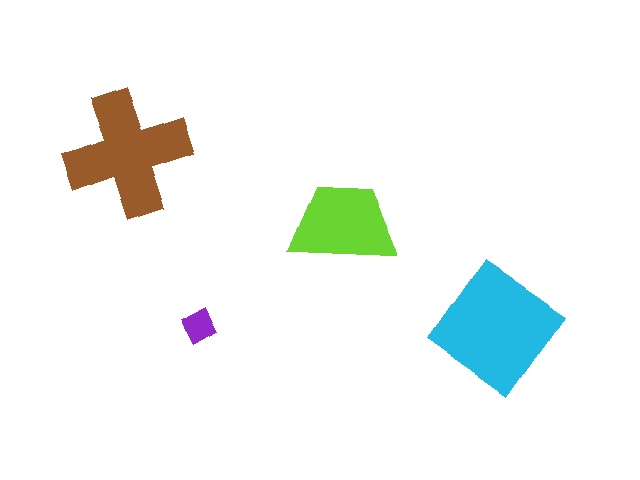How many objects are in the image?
There are 4 objects in the image.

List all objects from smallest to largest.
The purple diamond, the lime trapezoid, the brown cross, the cyan diamond.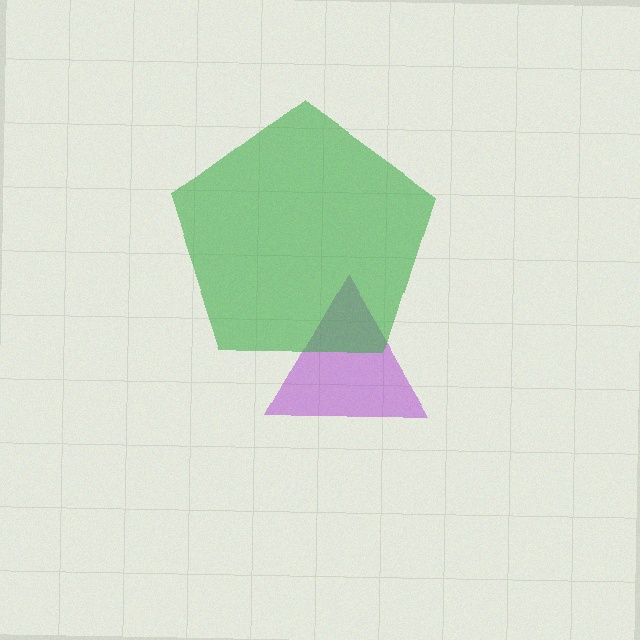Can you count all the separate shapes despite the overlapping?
Yes, there are 2 separate shapes.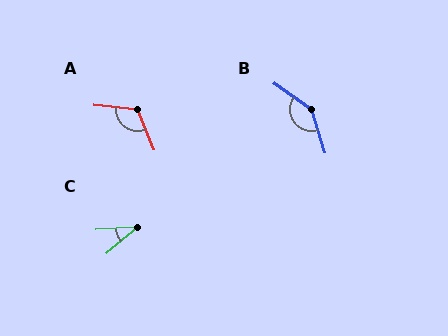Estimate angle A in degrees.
Approximately 118 degrees.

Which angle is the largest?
B, at approximately 142 degrees.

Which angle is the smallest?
C, at approximately 37 degrees.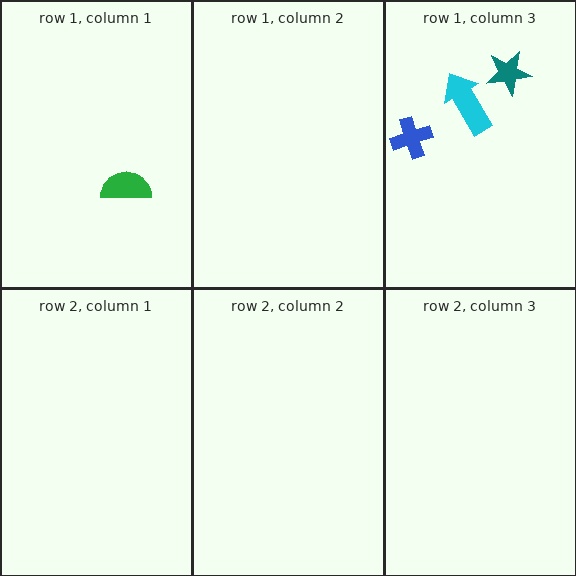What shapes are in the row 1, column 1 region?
The green semicircle.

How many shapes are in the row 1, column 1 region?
1.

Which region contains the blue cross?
The row 1, column 3 region.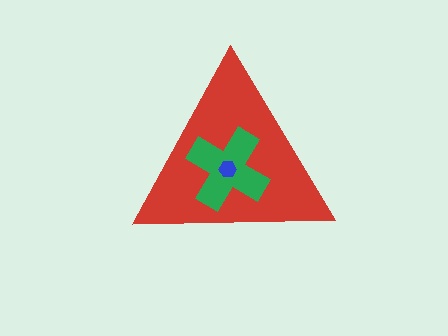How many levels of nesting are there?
3.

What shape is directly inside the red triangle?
The green cross.